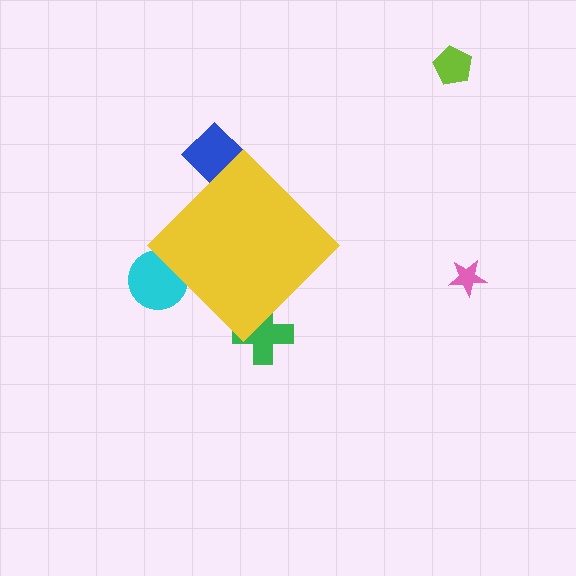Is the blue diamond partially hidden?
Yes, the blue diamond is partially hidden behind the yellow diamond.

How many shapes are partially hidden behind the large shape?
3 shapes are partially hidden.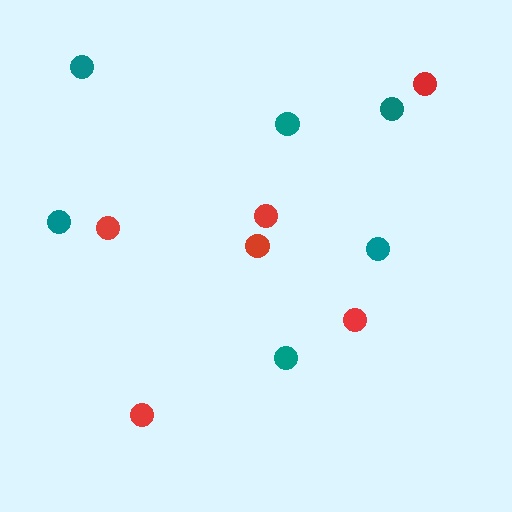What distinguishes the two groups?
There are 2 groups: one group of red circles (6) and one group of teal circles (6).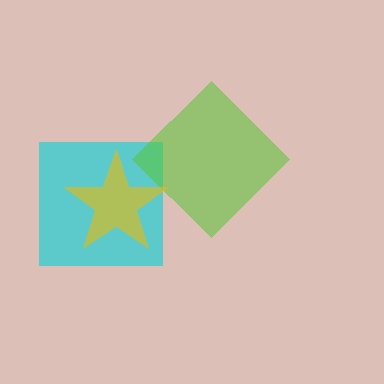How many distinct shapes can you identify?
There are 3 distinct shapes: a cyan square, a lime diamond, a yellow star.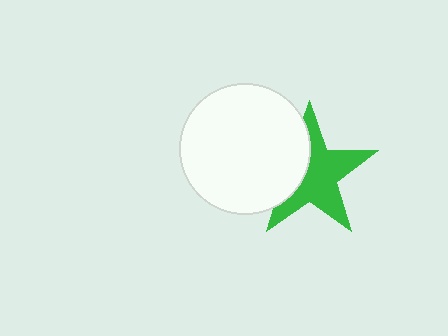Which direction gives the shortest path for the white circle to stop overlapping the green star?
Moving left gives the shortest separation.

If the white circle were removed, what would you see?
You would see the complete green star.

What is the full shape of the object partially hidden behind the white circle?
The partially hidden object is a green star.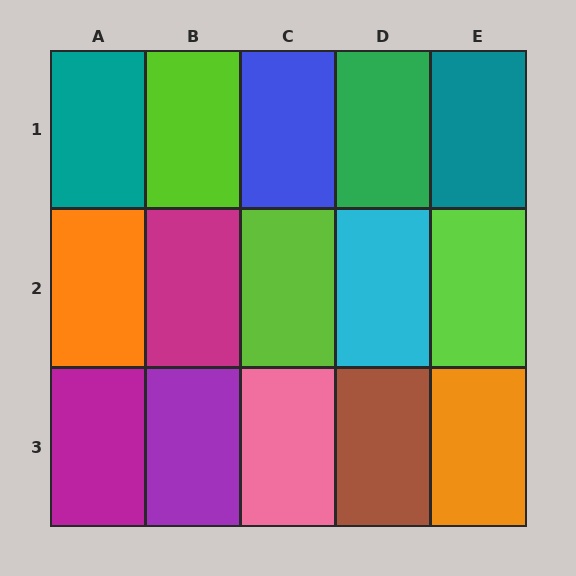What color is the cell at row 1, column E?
Teal.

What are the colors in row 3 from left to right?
Magenta, purple, pink, brown, orange.